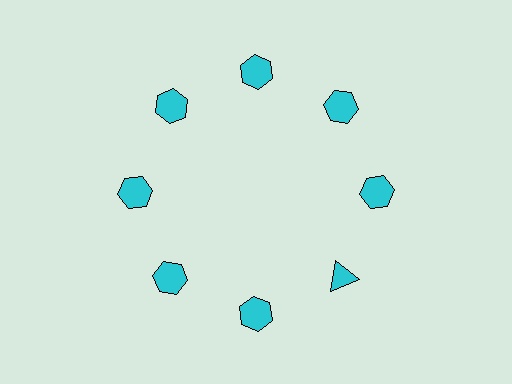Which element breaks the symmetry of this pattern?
The cyan triangle at roughly the 4 o'clock position breaks the symmetry. All other shapes are cyan hexagons.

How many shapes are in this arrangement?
There are 8 shapes arranged in a ring pattern.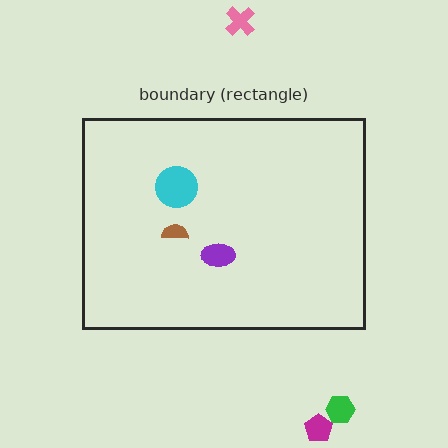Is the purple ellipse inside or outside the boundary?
Inside.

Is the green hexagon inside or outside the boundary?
Outside.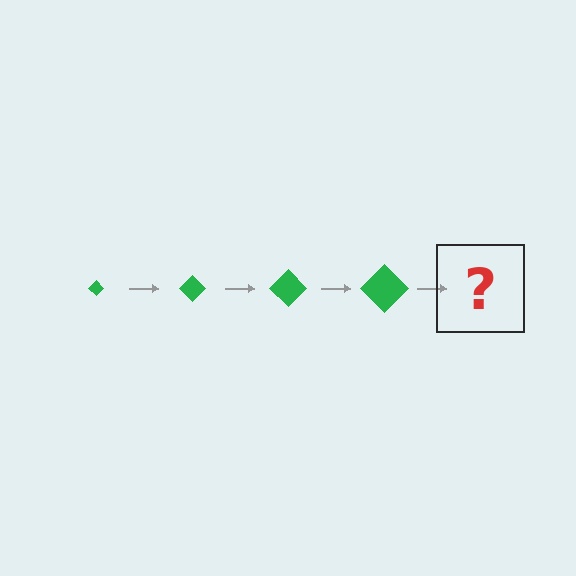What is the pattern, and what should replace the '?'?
The pattern is that the diamond gets progressively larger each step. The '?' should be a green diamond, larger than the previous one.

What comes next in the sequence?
The next element should be a green diamond, larger than the previous one.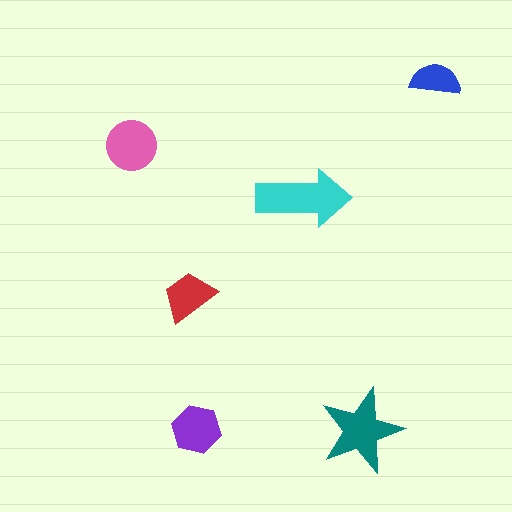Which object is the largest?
The cyan arrow.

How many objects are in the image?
There are 6 objects in the image.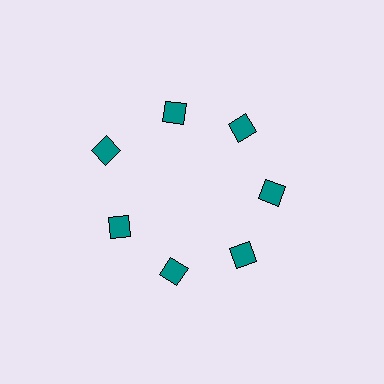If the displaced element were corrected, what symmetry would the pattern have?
It would have 7-fold rotational symmetry — the pattern would map onto itself every 51 degrees.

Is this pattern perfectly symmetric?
No. The 7 teal diamonds are arranged in a ring, but one element near the 10 o'clock position is pushed outward from the center, breaking the 7-fold rotational symmetry.